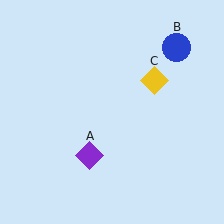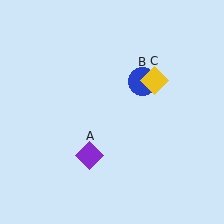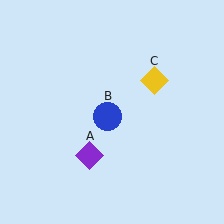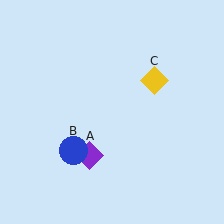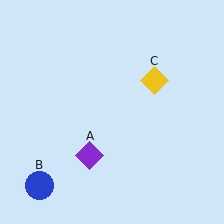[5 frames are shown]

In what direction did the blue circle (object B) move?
The blue circle (object B) moved down and to the left.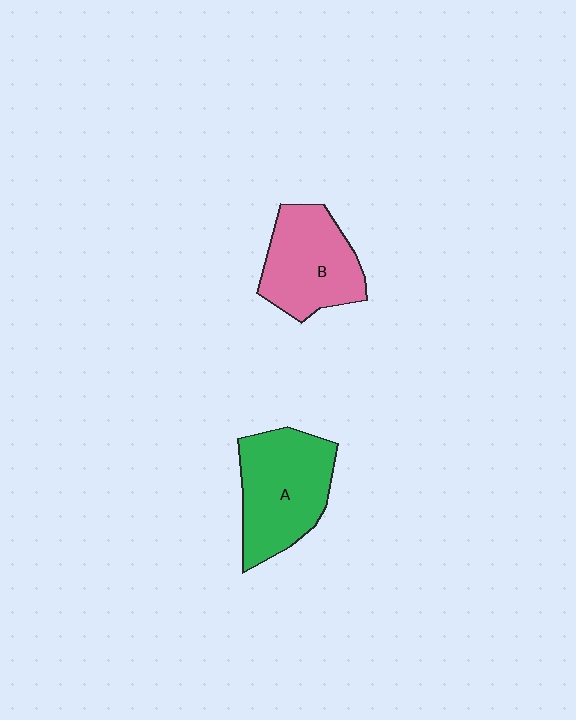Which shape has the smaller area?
Shape B (pink).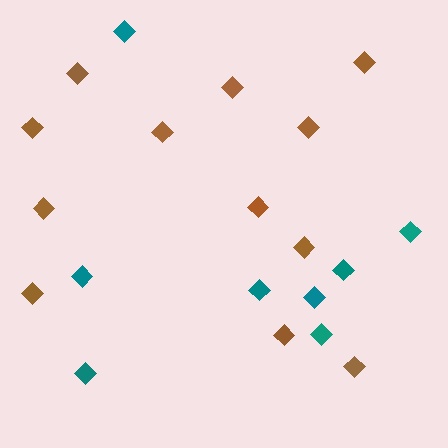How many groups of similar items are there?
There are 2 groups: one group of brown diamonds (12) and one group of teal diamonds (8).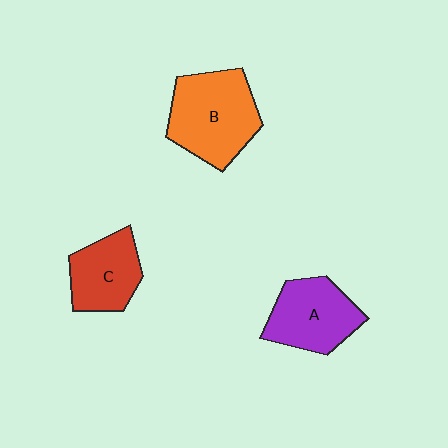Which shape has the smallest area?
Shape C (red).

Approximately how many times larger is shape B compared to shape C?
Approximately 1.5 times.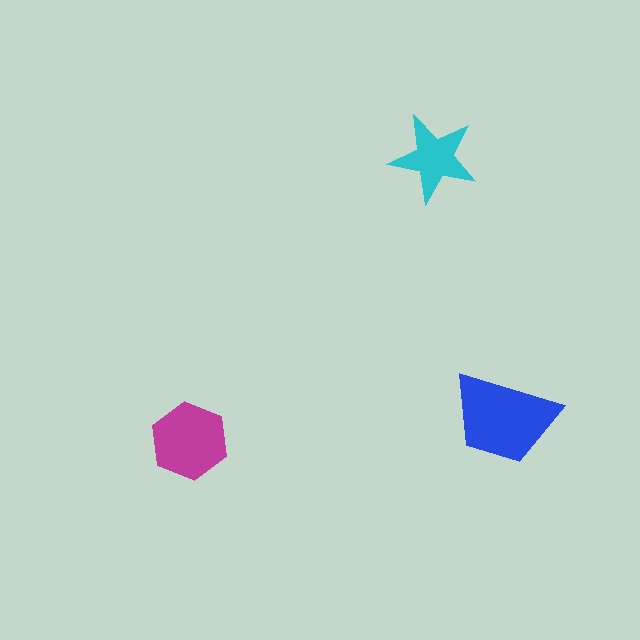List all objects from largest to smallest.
The blue trapezoid, the magenta hexagon, the cyan star.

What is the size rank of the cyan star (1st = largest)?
3rd.